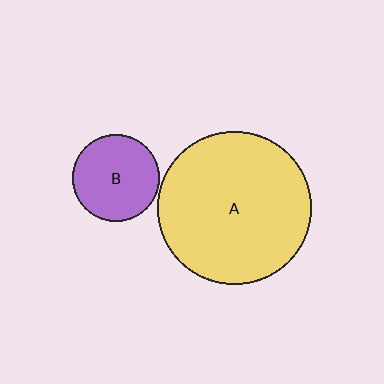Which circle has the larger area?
Circle A (yellow).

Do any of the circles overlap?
No, none of the circles overlap.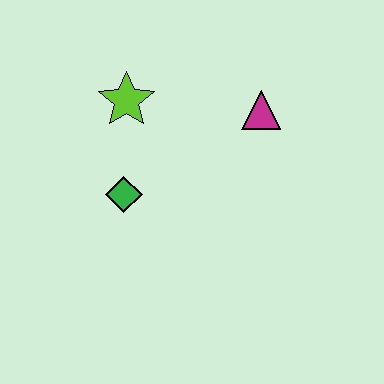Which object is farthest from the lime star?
The magenta triangle is farthest from the lime star.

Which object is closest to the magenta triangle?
The lime star is closest to the magenta triangle.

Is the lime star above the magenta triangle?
Yes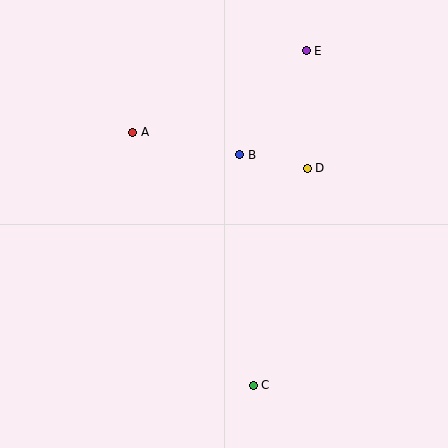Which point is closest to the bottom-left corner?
Point C is closest to the bottom-left corner.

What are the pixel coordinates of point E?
Point E is at (306, 51).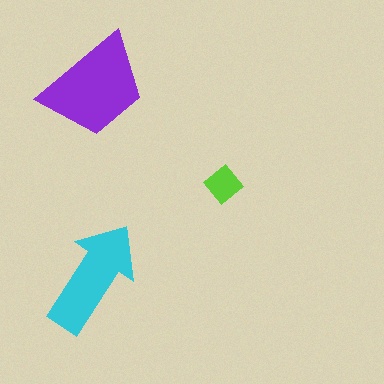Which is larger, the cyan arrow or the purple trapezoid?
The purple trapezoid.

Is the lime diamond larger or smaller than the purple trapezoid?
Smaller.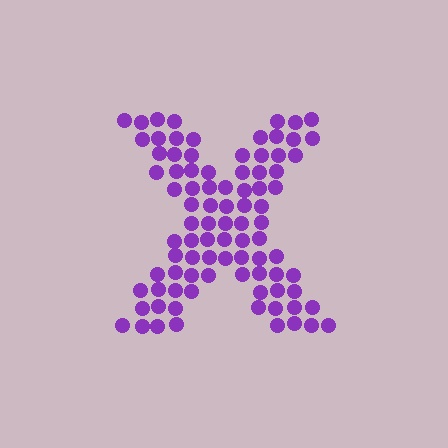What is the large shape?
The large shape is the letter X.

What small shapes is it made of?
It is made of small circles.